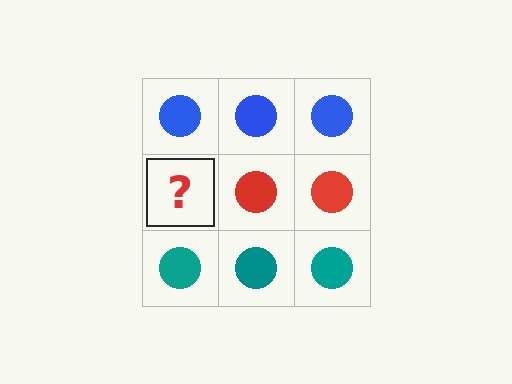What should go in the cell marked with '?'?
The missing cell should contain a red circle.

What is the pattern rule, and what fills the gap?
The rule is that each row has a consistent color. The gap should be filled with a red circle.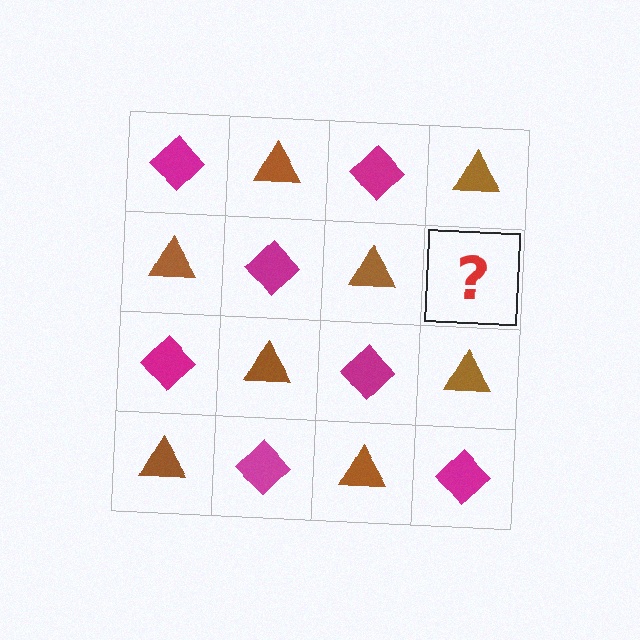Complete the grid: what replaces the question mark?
The question mark should be replaced with a magenta diamond.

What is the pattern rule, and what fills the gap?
The rule is that it alternates magenta diamond and brown triangle in a checkerboard pattern. The gap should be filled with a magenta diamond.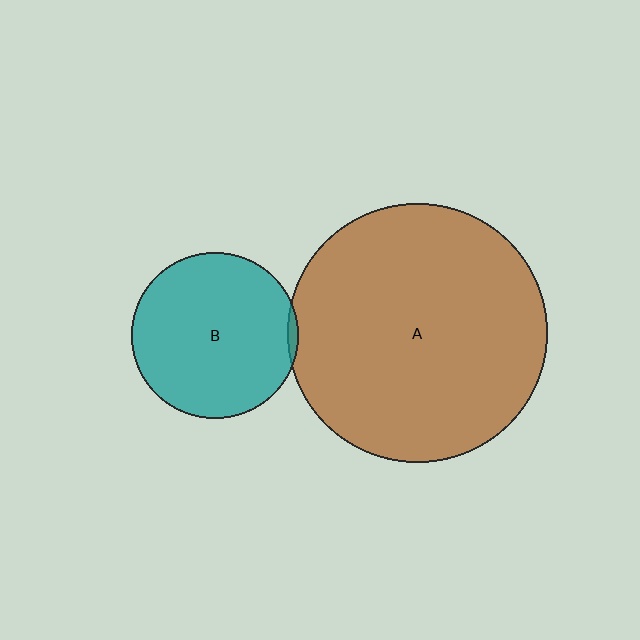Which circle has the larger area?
Circle A (brown).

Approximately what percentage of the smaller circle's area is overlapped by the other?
Approximately 5%.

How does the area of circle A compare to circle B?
Approximately 2.4 times.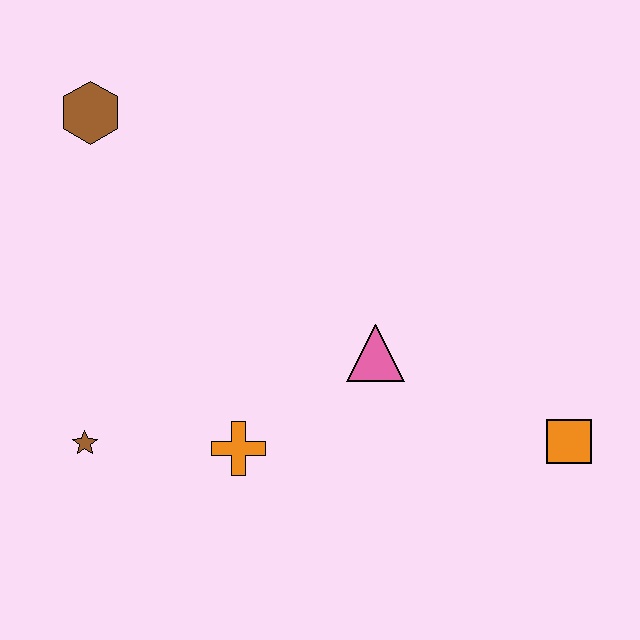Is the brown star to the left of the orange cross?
Yes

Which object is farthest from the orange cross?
The brown hexagon is farthest from the orange cross.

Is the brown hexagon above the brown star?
Yes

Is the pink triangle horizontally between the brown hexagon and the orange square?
Yes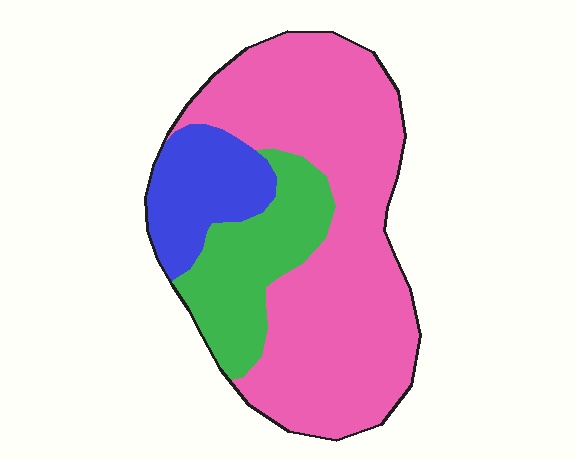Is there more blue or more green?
Green.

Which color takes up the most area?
Pink, at roughly 65%.